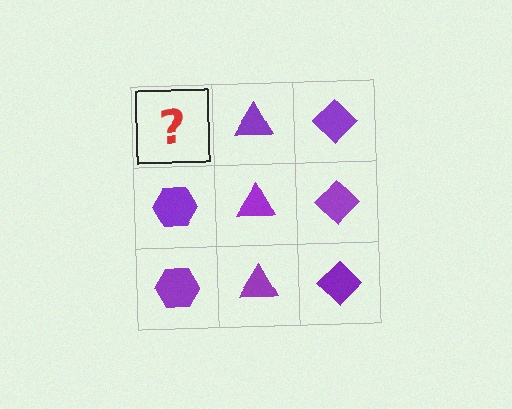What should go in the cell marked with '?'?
The missing cell should contain a purple hexagon.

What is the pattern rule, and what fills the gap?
The rule is that each column has a consistent shape. The gap should be filled with a purple hexagon.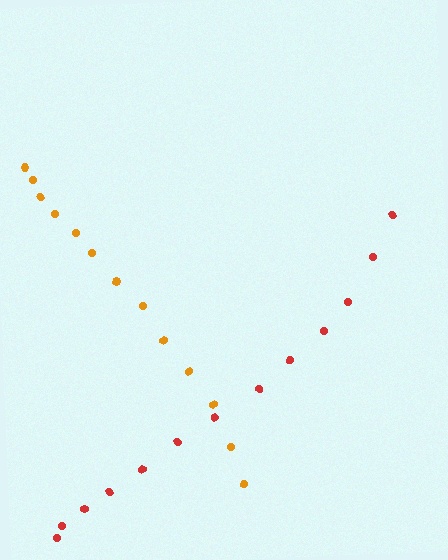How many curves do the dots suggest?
There are 2 distinct paths.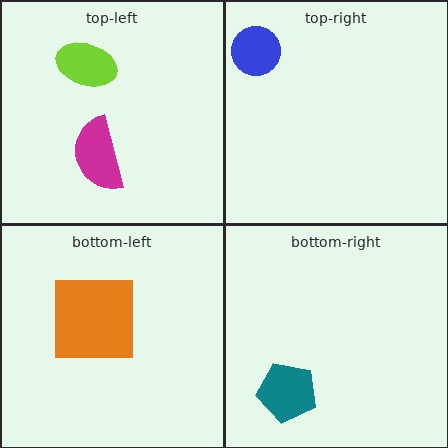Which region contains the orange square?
The bottom-left region.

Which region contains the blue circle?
The top-right region.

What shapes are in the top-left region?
The lime ellipse, the magenta semicircle.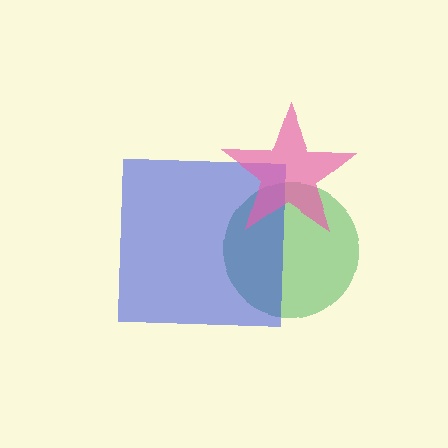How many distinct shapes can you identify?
There are 3 distinct shapes: a green circle, a blue square, a pink star.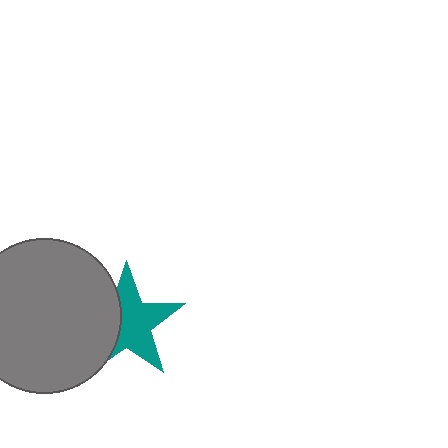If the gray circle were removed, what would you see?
You would see the complete teal star.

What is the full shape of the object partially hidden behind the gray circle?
The partially hidden object is a teal star.